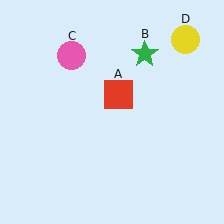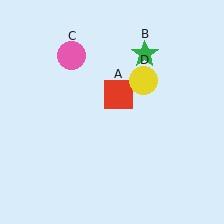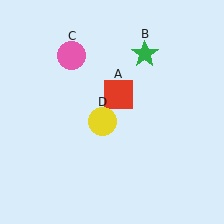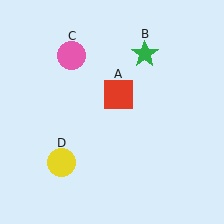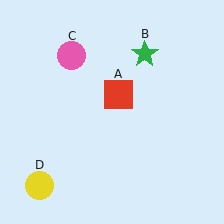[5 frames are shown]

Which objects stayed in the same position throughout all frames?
Red square (object A) and green star (object B) and pink circle (object C) remained stationary.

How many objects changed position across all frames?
1 object changed position: yellow circle (object D).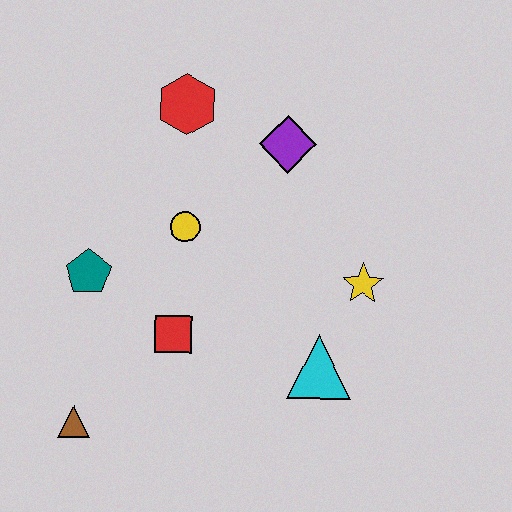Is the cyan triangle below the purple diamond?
Yes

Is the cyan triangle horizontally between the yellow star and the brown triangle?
Yes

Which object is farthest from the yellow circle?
The brown triangle is farthest from the yellow circle.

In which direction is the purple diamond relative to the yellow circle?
The purple diamond is to the right of the yellow circle.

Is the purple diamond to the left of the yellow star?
Yes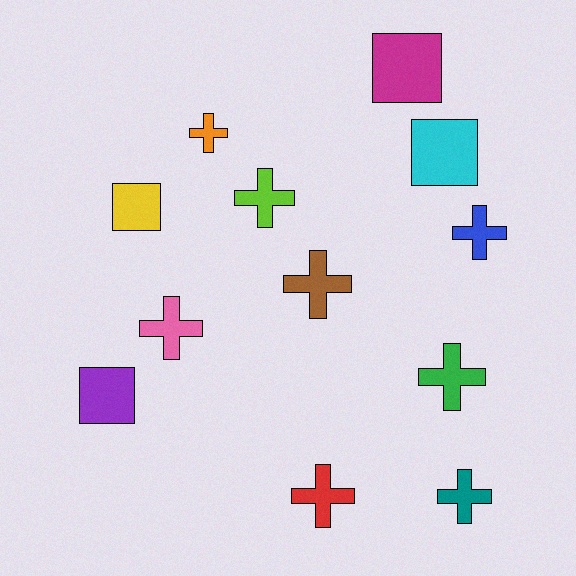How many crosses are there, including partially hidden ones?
There are 8 crosses.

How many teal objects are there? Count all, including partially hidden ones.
There is 1 teal object.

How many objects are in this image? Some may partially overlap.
There are 12 objects.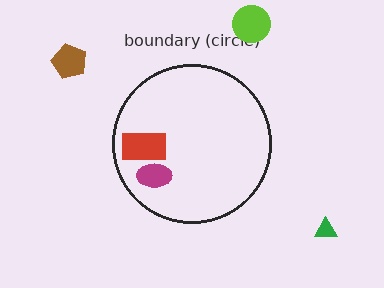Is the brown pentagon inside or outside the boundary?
Outside.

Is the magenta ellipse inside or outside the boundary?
Inside.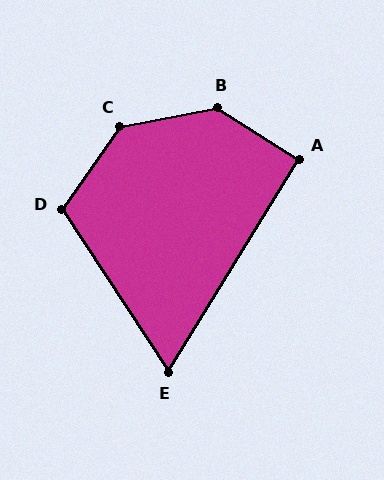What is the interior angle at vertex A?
Approximately 90 degrees (approximately right).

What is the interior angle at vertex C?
Approximately 136 degrees (obtuse).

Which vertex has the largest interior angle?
B, at approximately 137 degrees.